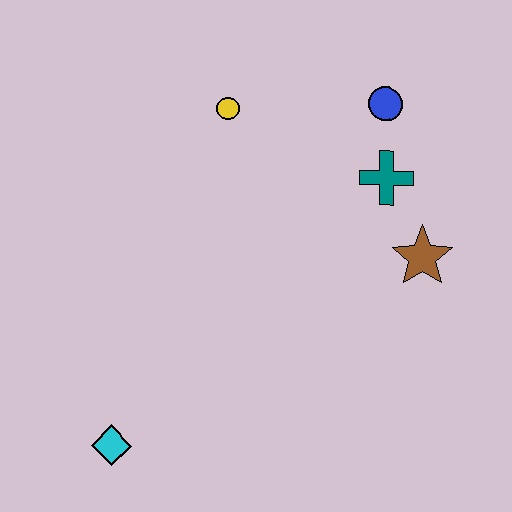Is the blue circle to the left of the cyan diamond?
No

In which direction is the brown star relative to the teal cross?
The brown star is below the teal cross.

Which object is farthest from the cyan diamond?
The blue circle is farthest from the cyan diamond.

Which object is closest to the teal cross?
The blue circle is closest to the teal cross.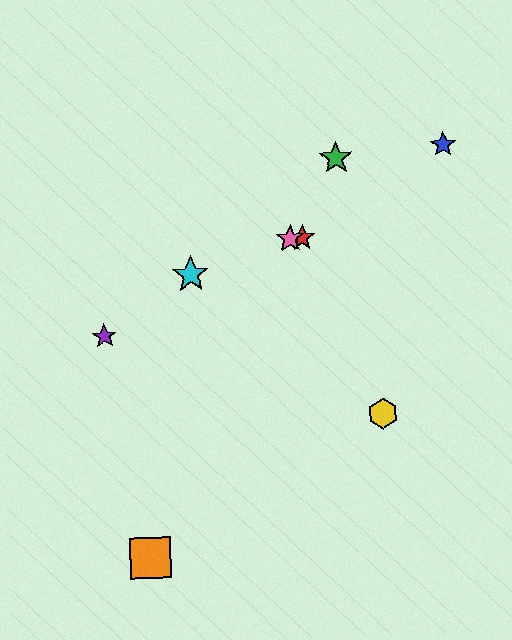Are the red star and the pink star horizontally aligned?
Yes, both are at y≈238.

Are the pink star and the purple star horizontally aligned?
No, the pink star is at y≈238 and the purple star is at y≈337.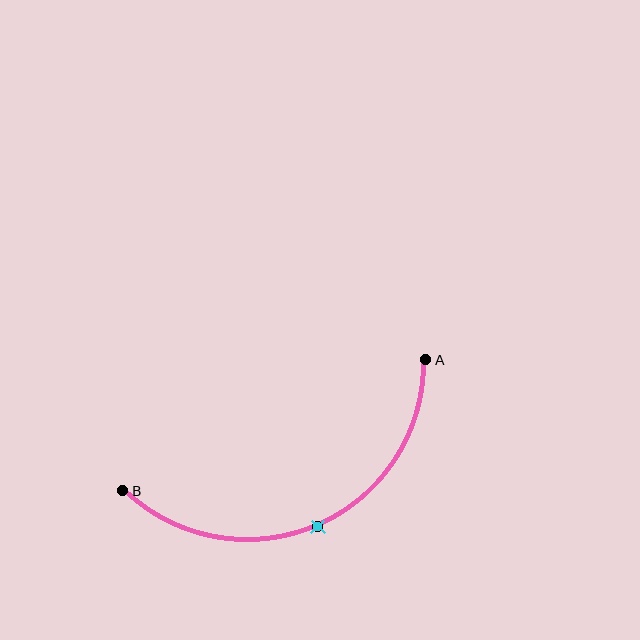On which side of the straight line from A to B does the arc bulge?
The arc bulges below the straight line connecting A and B.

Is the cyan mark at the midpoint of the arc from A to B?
Yes. The cyan mark lies on the arc at equal arc-length from both A and B — it is the arc midpoint.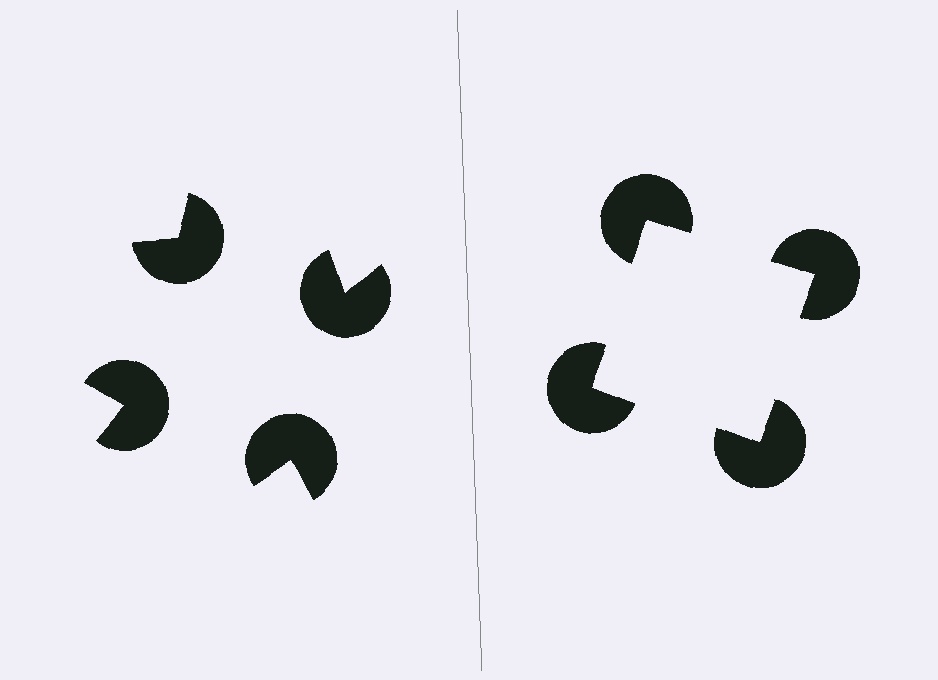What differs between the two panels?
The pac-man discs are positioned identically on both sides; only the wedge orientations differ. On the right they align to a square; on the left they are misaligned.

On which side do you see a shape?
An illusory square appears on the right side. On the left side the wedge cuts are rotated, so no coherent shape forms.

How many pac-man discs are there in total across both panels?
8 — 4 on each side.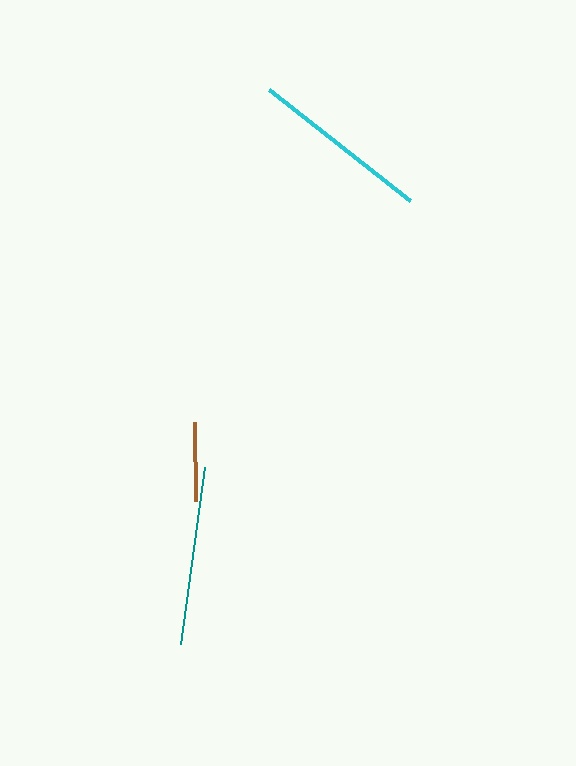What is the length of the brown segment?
The brown segment is approximately 79 pixels long.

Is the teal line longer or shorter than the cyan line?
The cyan line is longer than the teal line.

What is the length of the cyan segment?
The cyan segment is approximately 180 pixels long.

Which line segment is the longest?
The cyan line is the longest at approximately 180 pixels.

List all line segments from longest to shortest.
From longest to shortest: cyan, teal, brown.